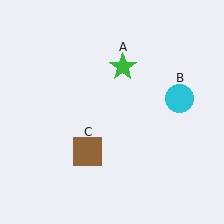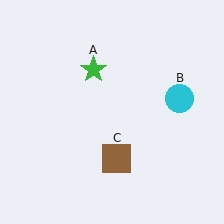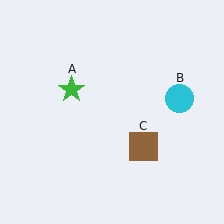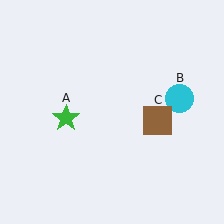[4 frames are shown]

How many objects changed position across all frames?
2 objects changed position: green star (object A), brown square (object C).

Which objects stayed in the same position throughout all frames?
Cyan circle (object B) remained stationary.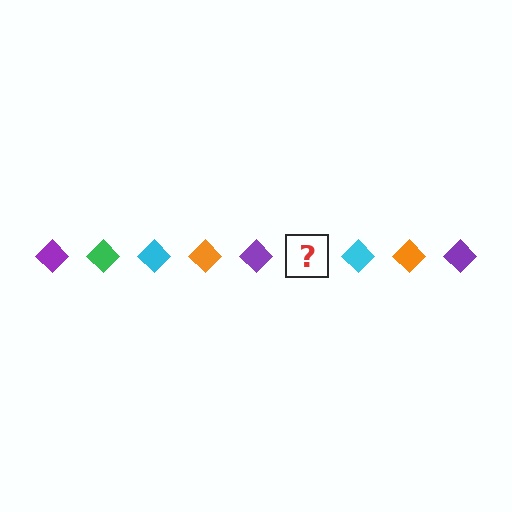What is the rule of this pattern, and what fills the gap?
The rule is that the pattern cycles through purple, green, cyan, orange diamonds. The gap should be filled with a green diamond.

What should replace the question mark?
The question mark should be replaced with a green diamond.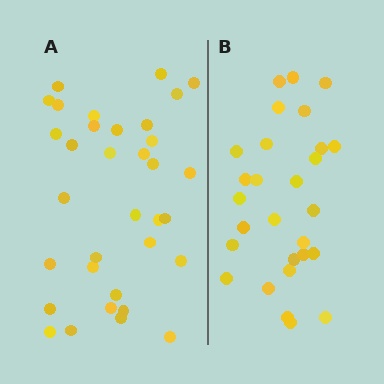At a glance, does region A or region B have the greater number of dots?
Region A (the left region) has more dots.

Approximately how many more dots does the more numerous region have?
Region A has about 6 more dots than region B.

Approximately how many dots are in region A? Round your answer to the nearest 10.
About 30 dots. (The exact count is 34, which rounds to 30.)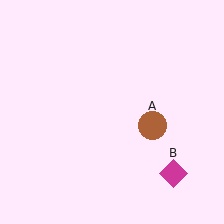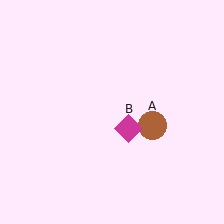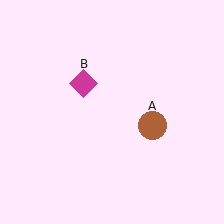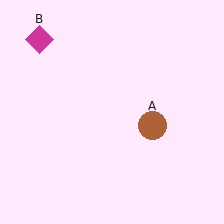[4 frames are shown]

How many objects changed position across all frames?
1 object changed position: magenta diamond (object B).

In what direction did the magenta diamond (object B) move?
The magenta diamond (object B) moved up and to the left.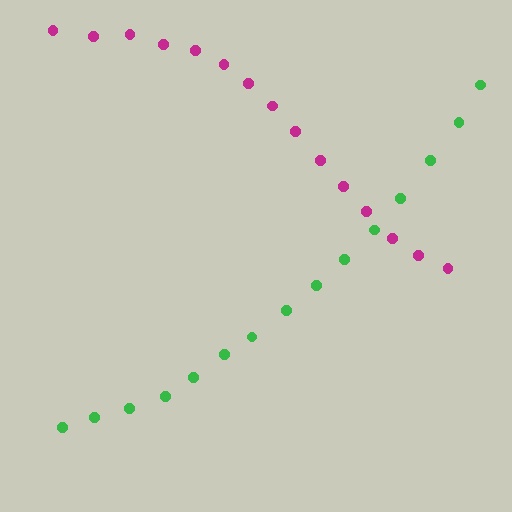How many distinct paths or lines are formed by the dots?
There are 2 distinct paths.